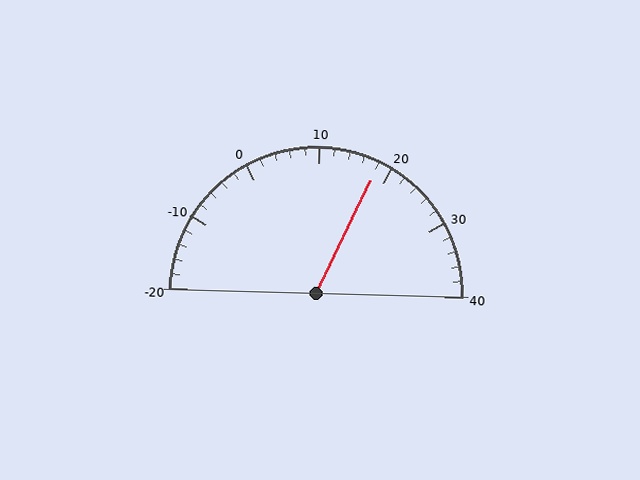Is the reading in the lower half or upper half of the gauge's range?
The reading is in the upper half of the range (-20 to 40).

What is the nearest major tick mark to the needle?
The nearest major tick mark is 20.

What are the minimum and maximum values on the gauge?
The gauge ranges from -20 to 40.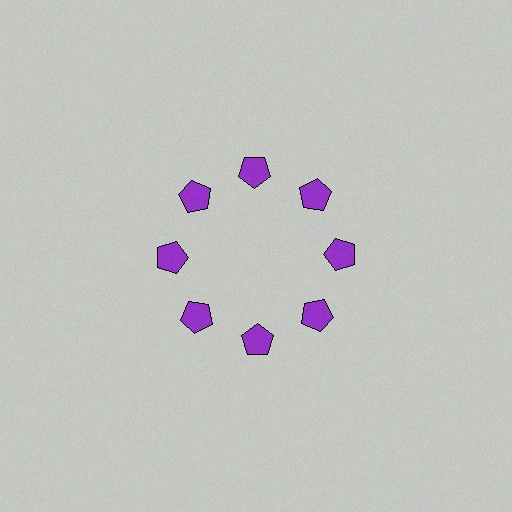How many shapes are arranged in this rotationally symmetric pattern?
There are 8 shapes, arranged in 8 groups of 1.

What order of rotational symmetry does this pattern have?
This pattern has 8-fold rotational symmetry.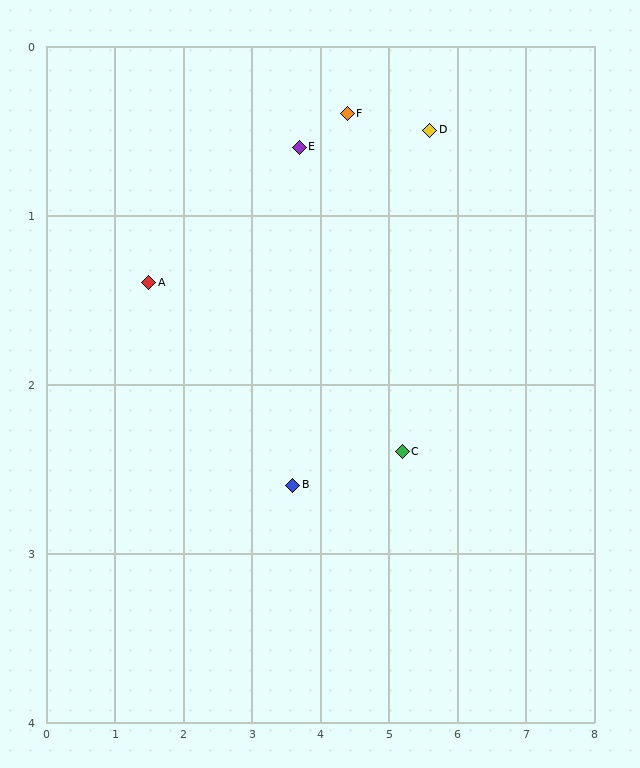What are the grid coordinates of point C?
Point C is at approximately (5.2, 2.4).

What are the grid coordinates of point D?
Point D is at approximately (5.6, 0.5).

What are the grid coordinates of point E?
Point E is at approximately (3.7, 0.6).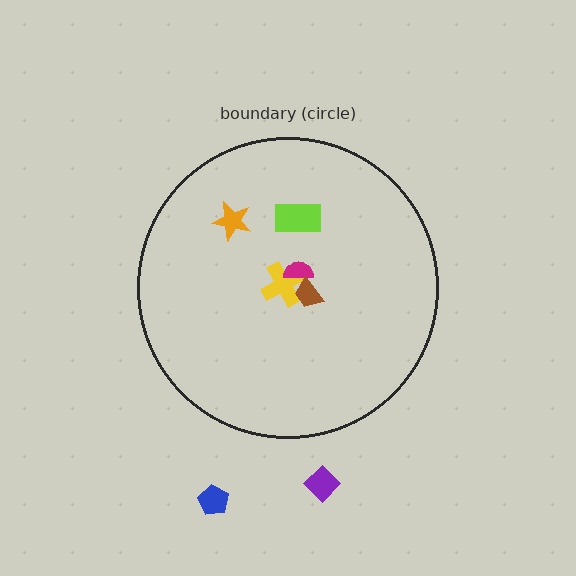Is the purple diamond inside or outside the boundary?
Outside.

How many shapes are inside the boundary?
5 inside, 2 outside.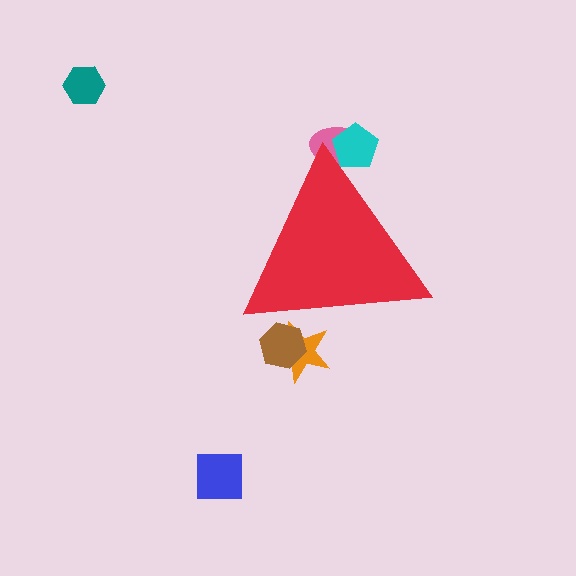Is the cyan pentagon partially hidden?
Yes, the cyan pentagon is partially hidden behind the red triangle.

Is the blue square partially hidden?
No, the blue square is fully visible.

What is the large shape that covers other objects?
A red triangle.